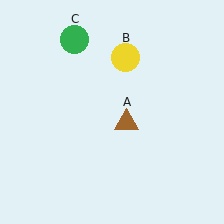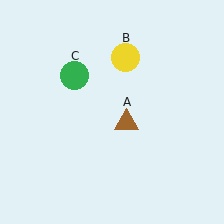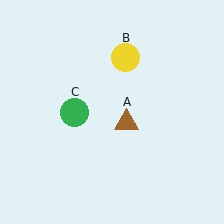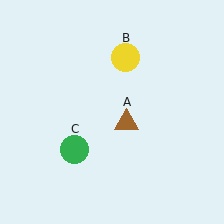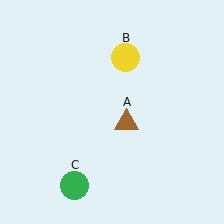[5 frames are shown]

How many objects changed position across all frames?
1 object changed position: green circle (object C).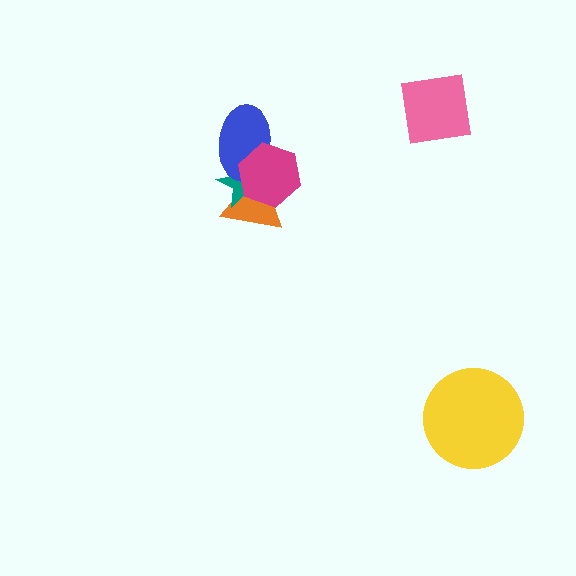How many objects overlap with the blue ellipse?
3 objects overlap with the blue ellipse.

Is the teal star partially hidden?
Yes, it is partially covered by another shape.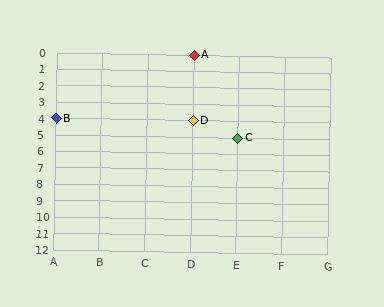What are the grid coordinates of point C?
Point C is at grid coordinates (E, 5).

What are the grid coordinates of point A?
Point A is at grid coordinates (D, 0).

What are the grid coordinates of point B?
Point B is at grid coordinates (A, 4).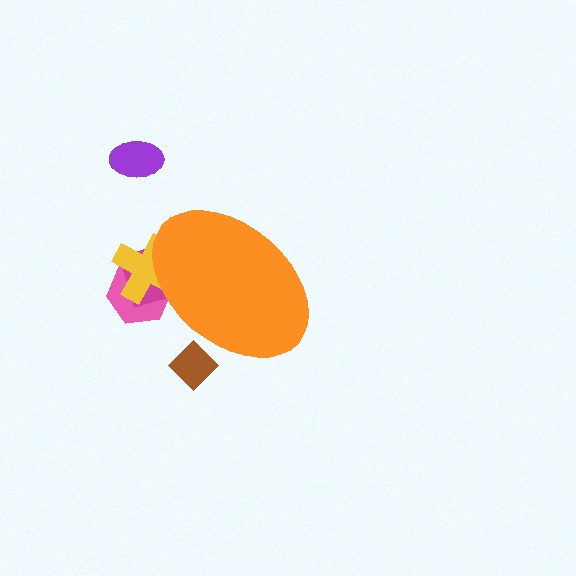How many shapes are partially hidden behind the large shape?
4 shapes are partially hidden.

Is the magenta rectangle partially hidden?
Yes, the magenta rectangle is partially hidden behind the orange ellipse.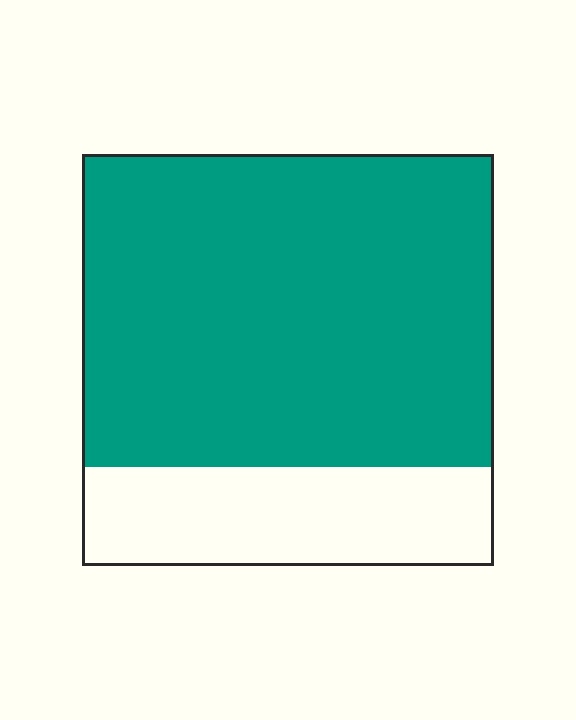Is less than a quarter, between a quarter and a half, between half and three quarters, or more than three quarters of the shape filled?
More than three quarters.